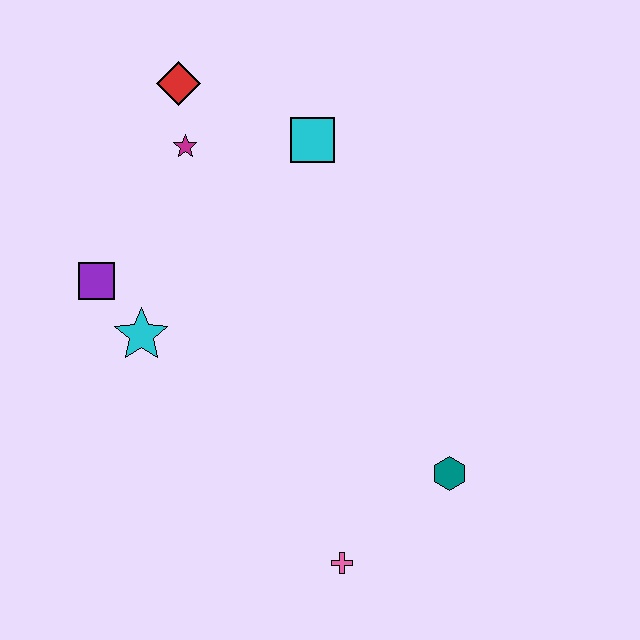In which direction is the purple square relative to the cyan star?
The purple square is above the cyan star.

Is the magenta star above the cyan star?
Yes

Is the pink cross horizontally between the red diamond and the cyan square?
No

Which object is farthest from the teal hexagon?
The red diamond is farthest from the teal hexagon.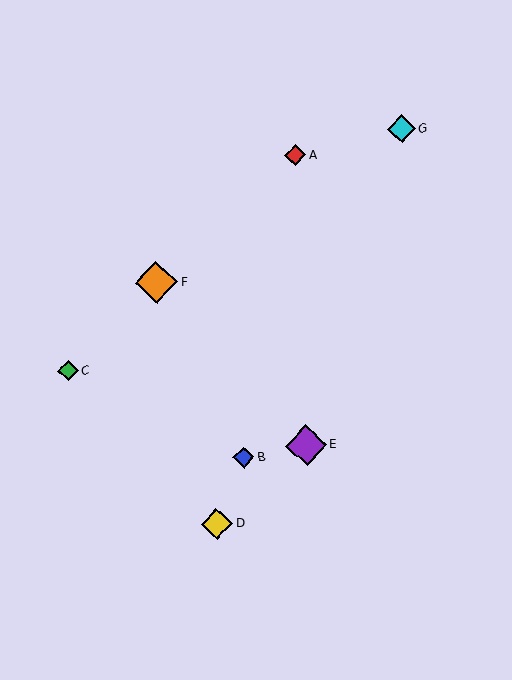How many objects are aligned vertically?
2 objects (A, E) are aligned vertically.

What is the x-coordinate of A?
Object A is at x≈295.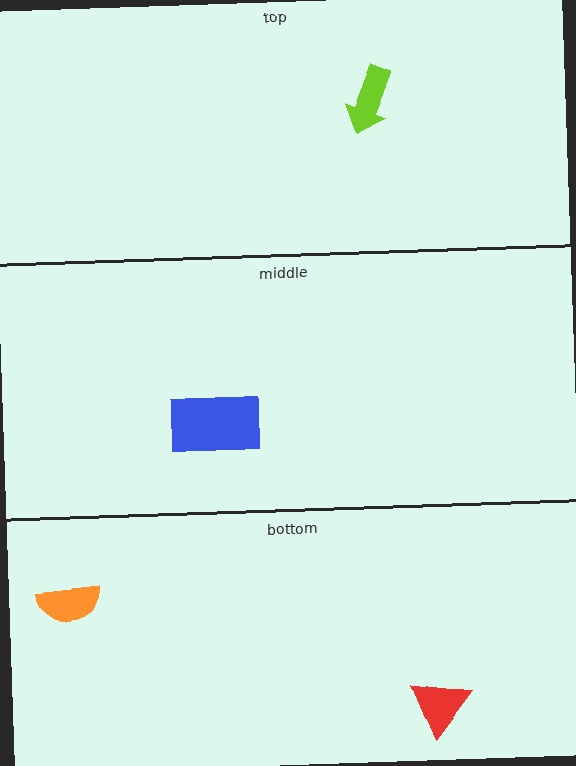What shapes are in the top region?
The lime arrow.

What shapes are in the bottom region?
The orange semicircle, the red triangle.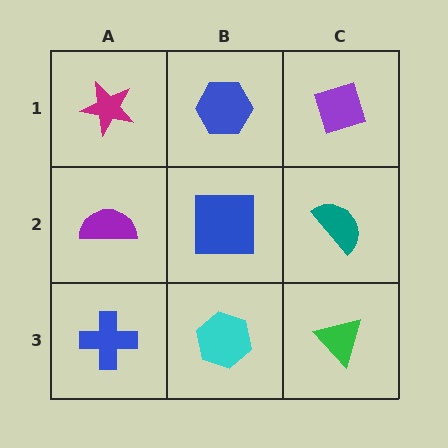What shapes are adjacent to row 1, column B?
A blue square (row 2, column B), a magenta star (row 1, column A), a purple diamond (row 1, column C).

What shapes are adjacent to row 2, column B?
A blue hexagon (row 1, column B), a cyan hexagon (row 3, column B), a purple semicircle (row 2, column A), a teal semicircle (row 2, column C).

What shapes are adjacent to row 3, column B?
A blue square (row 2, column B), a blue cross (row 3, column A), a green triangle (row 3, column C).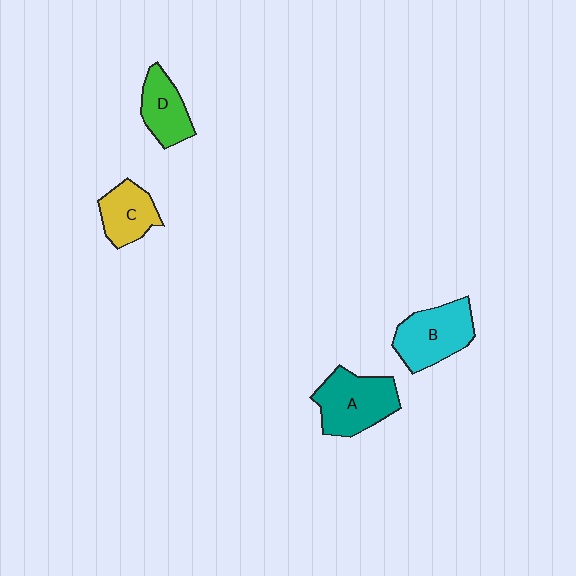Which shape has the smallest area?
Shape D (green).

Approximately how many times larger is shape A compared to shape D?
Approximately 1.5 times.